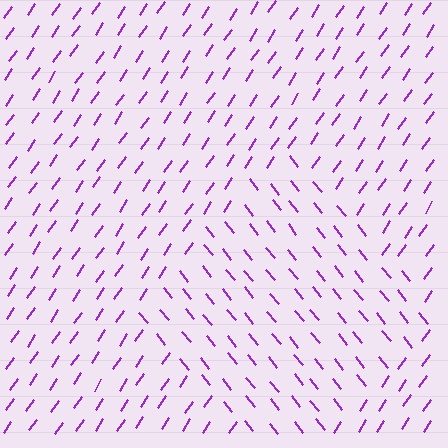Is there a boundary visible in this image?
Yes, there is a texture boundary formed by a change in line orientation.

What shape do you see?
I see a diamond.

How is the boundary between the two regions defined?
The boundary is defined purely by a change in line orientation (approximately 73 degrees difference). All lines are the same color and thickness.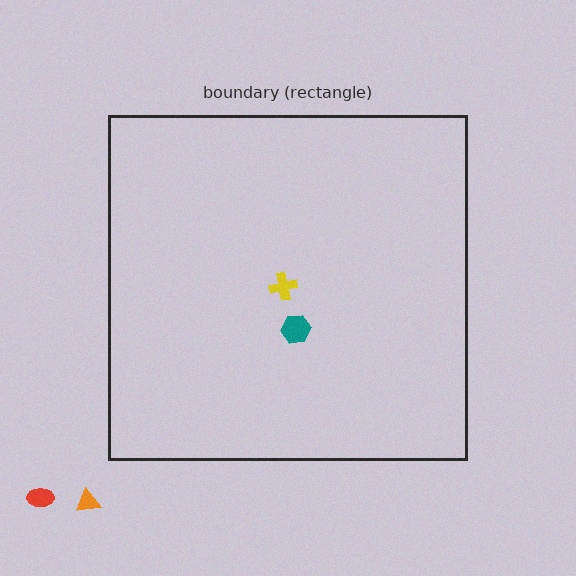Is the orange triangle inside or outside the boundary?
Outside.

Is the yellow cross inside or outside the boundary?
Inside.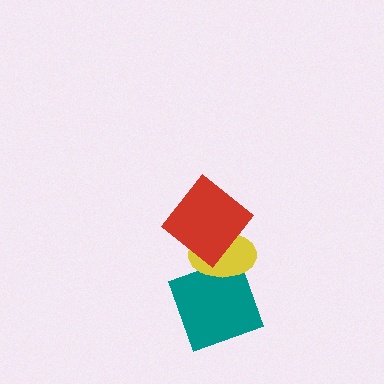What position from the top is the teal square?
The teal square is 3rd from the top.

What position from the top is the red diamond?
The red diamond is 1st from the top.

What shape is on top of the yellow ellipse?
The red diamond is on top of the yellow ellipse.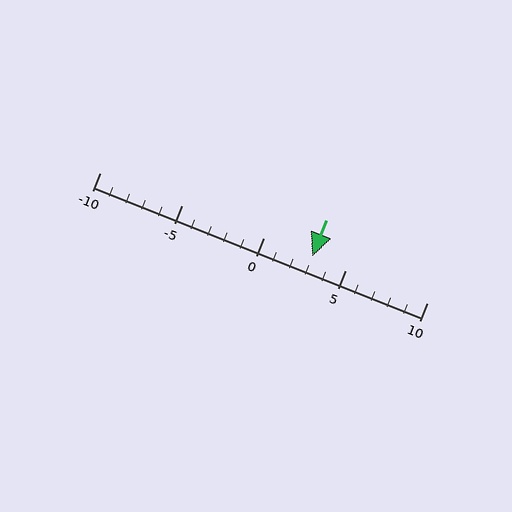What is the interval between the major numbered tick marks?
The major tick marks are spaced 5 units apart.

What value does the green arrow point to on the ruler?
The green arrow points to approximately 3.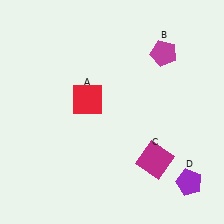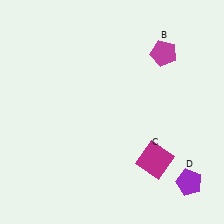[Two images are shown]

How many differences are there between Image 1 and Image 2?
There is 1 difference between the two images.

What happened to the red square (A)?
The red square (A) was removed in Image 2. It was in the top-left area of Image 1.